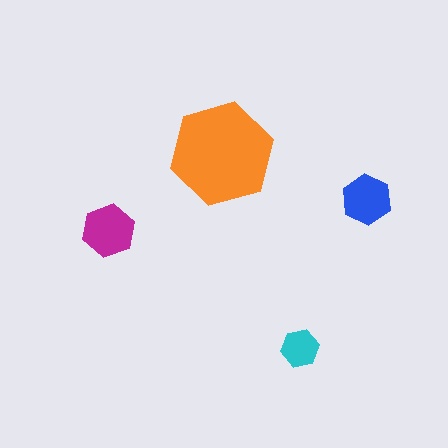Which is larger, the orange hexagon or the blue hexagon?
The orange one.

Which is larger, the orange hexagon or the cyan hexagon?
The orange one.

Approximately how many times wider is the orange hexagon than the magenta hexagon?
About 2 times wider.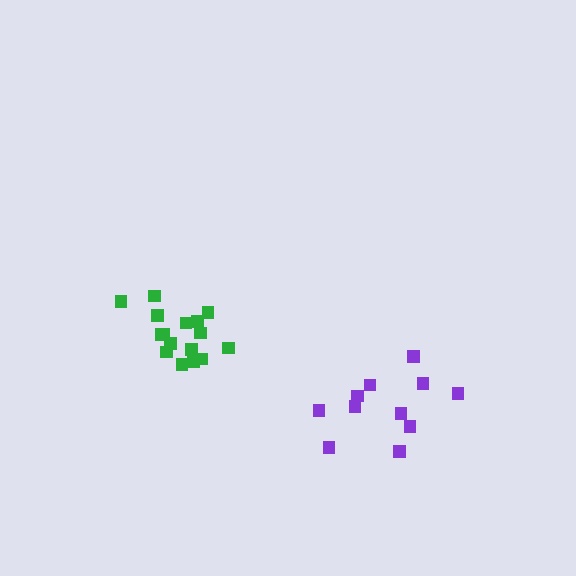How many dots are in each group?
Group 1: 11 dots, Group 2: 16 dots (27 total).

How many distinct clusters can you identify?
There are 2 distinct clusters.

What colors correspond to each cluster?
The clusters are colored: purple, green.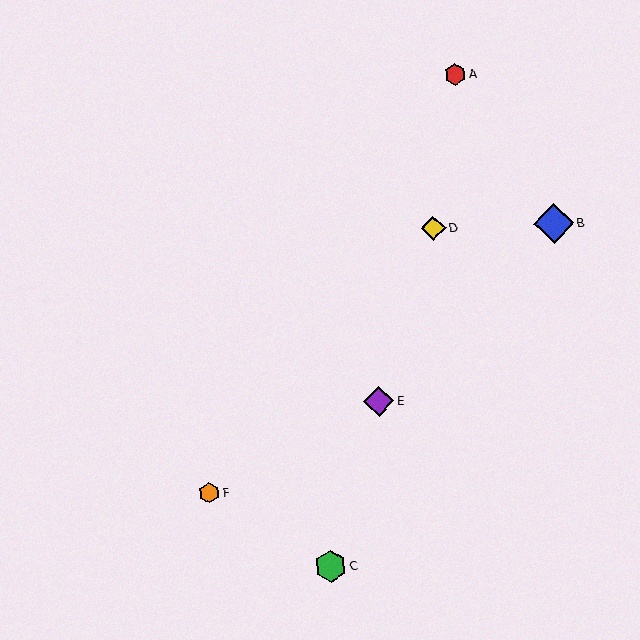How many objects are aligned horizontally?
2 objects (B, D) are aligned horizontally.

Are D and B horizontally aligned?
Yes, both are at y≈228.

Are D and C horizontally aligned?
No, D is at y≈228 and C is at y≈566.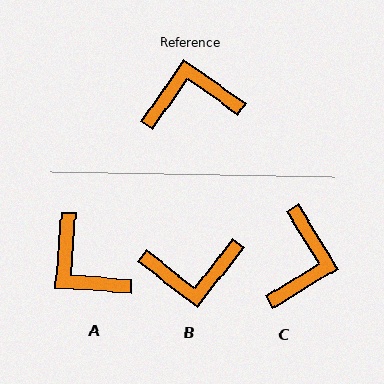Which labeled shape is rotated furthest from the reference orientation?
B, about 178 degrees away.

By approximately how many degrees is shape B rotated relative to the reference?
Approximately 178 degrees counter-clockwise.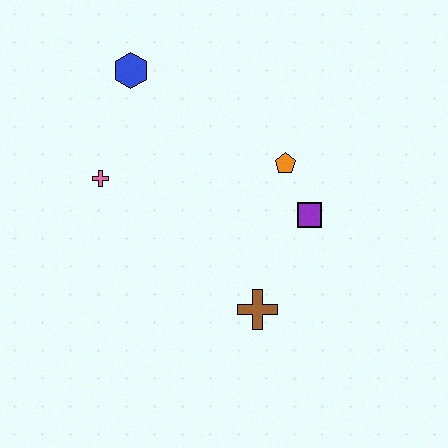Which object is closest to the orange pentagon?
The purple square is closest to the orange pentagon.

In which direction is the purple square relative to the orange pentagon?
The purple square is below the orange pentagon.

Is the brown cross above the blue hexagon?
No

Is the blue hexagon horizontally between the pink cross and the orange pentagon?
Yes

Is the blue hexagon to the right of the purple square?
No